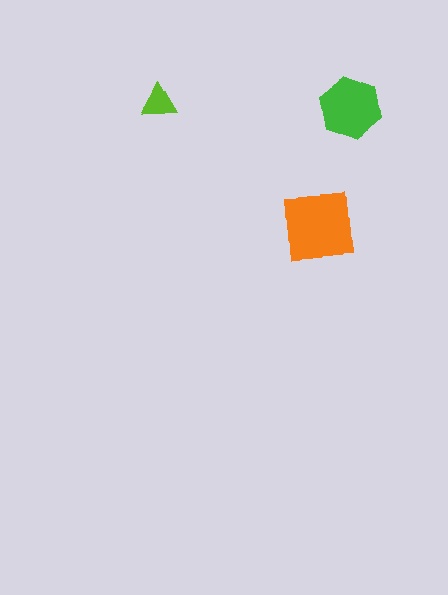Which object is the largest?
The orange square.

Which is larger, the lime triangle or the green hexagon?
The green hexagon.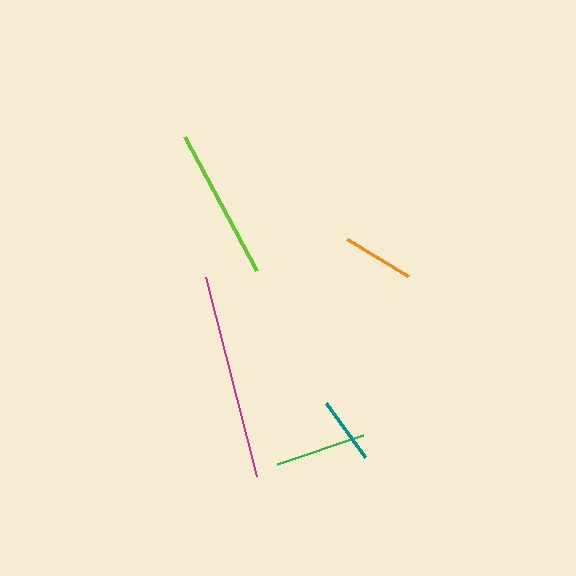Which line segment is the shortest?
The teal line is the shortest at approximately 67 pixels.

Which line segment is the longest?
The magenta line is the longest at approximately 205 pixels.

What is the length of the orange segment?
The orange segment is approximately 71 pixels long.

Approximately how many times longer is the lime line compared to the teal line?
The lime line is approximately 2.3 times the length of the teal line.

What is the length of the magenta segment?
The magenta segment is approximately 205 pixels long.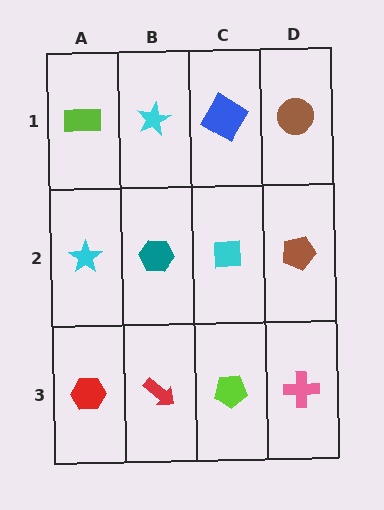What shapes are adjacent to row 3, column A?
A cyan star (row 2, column A), a red arrow (row 3, column B).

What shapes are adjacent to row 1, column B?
A teal hexagon (row 2, column B), a lime rectangle (row 1, column A), a blue diamond (row 1, column C).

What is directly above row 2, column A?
A lime rectangle.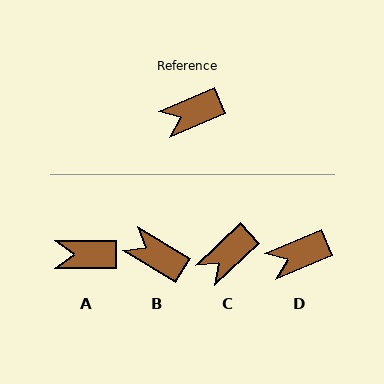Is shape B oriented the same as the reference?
No, it is off by about 55 degrees.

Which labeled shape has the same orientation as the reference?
D.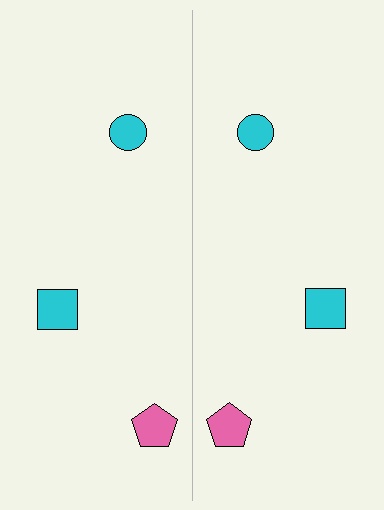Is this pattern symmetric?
Yes, this pattern has bilateral (reflection) symmetry.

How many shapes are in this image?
There are 6 shapes in this image.